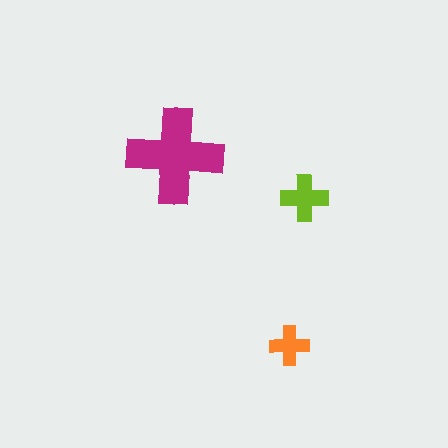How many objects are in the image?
There are 3 objects in the image.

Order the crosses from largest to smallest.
the magenta one, the lime one, the orange one.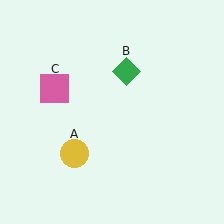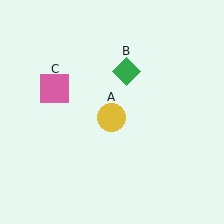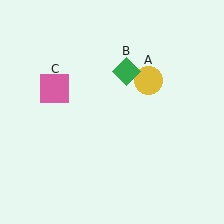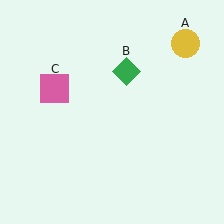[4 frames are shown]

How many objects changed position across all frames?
1 object changed position: yellow circle (object A).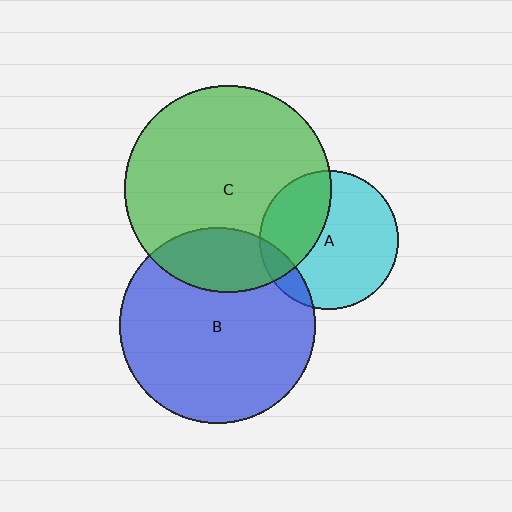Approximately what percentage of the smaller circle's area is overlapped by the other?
Approximately 10%.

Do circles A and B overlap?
Yes.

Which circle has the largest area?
Circle C (green).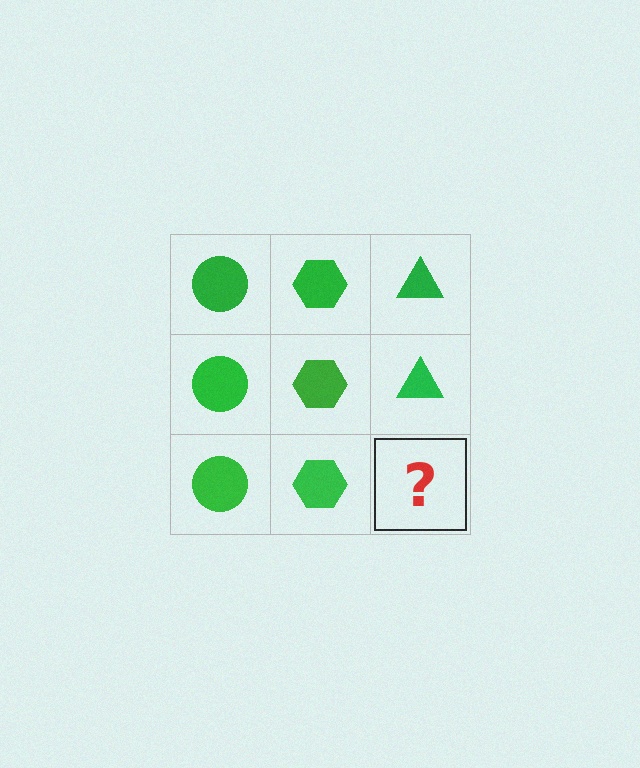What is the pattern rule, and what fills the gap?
The rule is that each column has a consistent shape. The gap should be filled with a green triangle.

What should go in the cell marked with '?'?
The missing cell should contain a green triangle.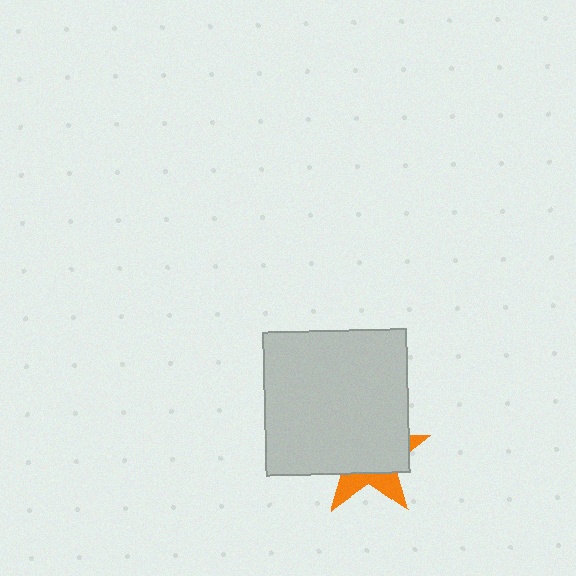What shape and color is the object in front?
The object in front is a light gray square.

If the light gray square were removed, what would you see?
You would see the complete orange star.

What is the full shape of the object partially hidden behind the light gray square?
The partially hidden object is an orange star.